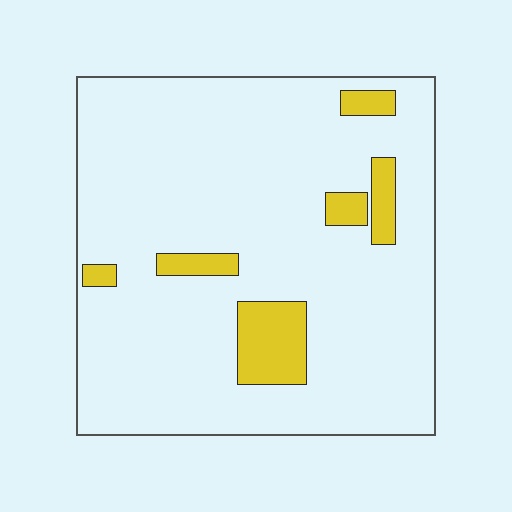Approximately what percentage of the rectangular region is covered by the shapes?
Approximately 10%.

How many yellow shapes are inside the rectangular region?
6.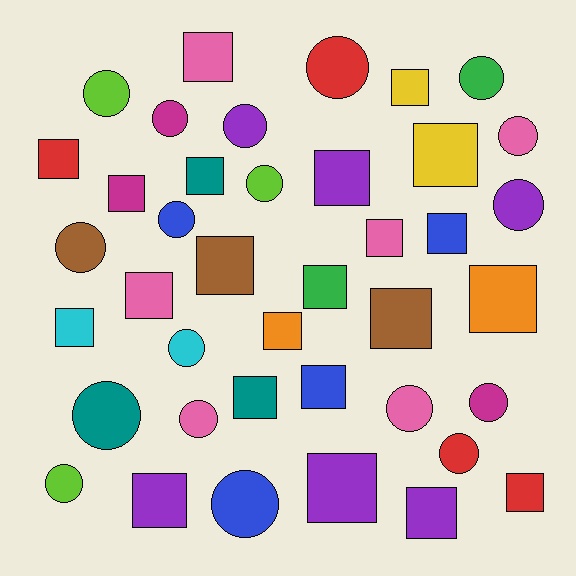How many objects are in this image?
There are 40 objects.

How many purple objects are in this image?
There are 6 purple objects.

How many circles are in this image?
There are 18 circles.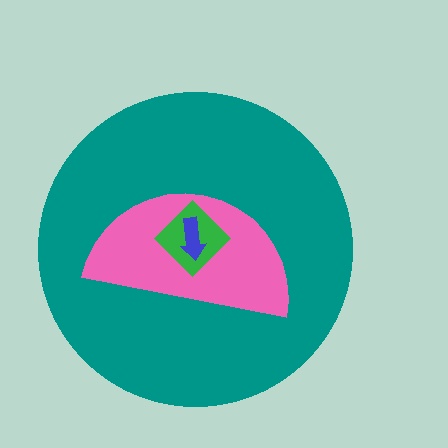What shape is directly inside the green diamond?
The blue arrow.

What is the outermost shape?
The teal circle.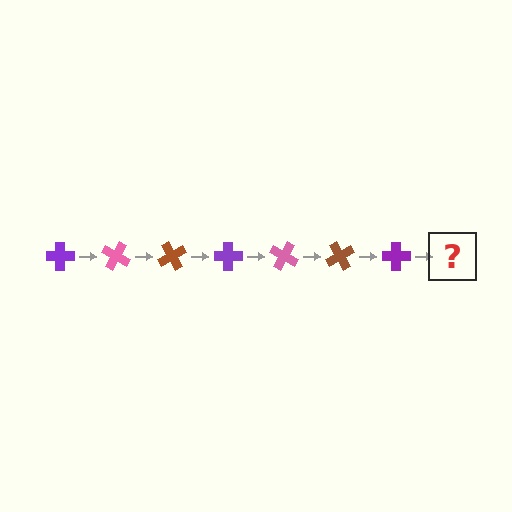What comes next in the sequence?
The next element should be a pink cross, rotated 210 degrees from the start.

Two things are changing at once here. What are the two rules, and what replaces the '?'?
The two rules are that it rotates 30 degrees each step and the color cycles through purple, pink, and brown. The '?' should be a pink cross, rotated 210 degrees from the start.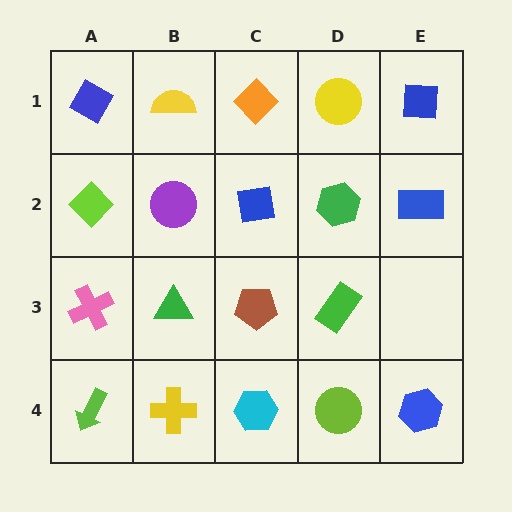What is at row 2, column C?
A blue square.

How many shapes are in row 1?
5 shapes.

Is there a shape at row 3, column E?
No, that cell is empty.